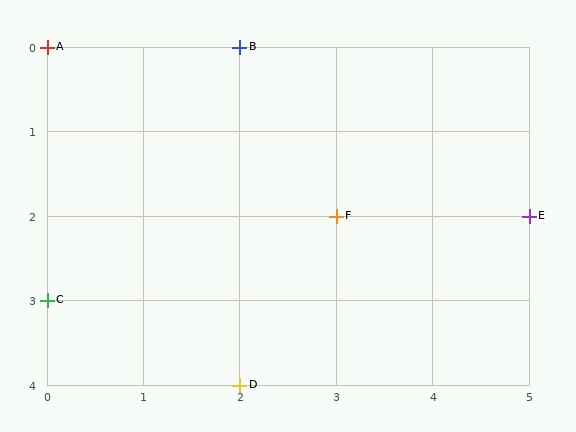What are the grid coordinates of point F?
Point F is at grid coordinates (3, 2).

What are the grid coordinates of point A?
Point A is at grid coordinates (0, 0).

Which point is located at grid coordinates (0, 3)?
Point C is at (0, 3).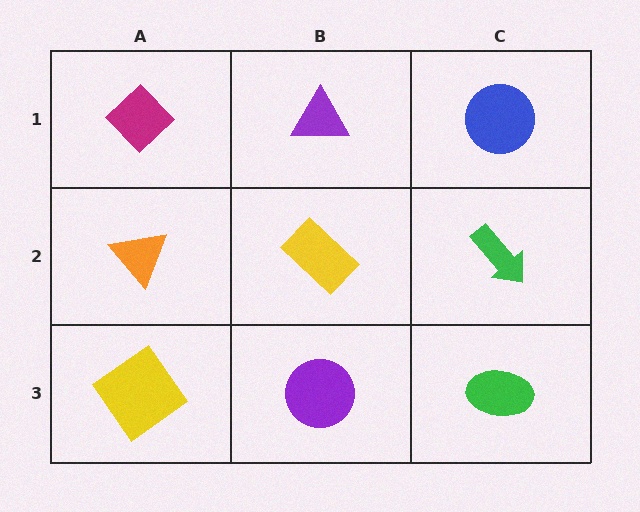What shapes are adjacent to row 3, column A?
An orange triangle (row 2, column A), a purple circle (row 3, column B).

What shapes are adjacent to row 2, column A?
A magenta diamond (row 1, column A), a yellow diamond (row 3, column A), a yellow rectangle (row 2, column B).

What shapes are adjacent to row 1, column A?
An orange triangle (row 2, column A), a purple triangle (row 1, column B).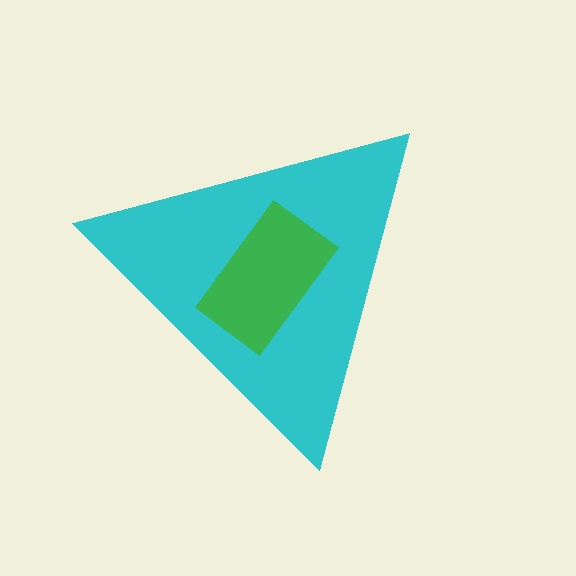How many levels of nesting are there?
2.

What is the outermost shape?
The cyan triangle.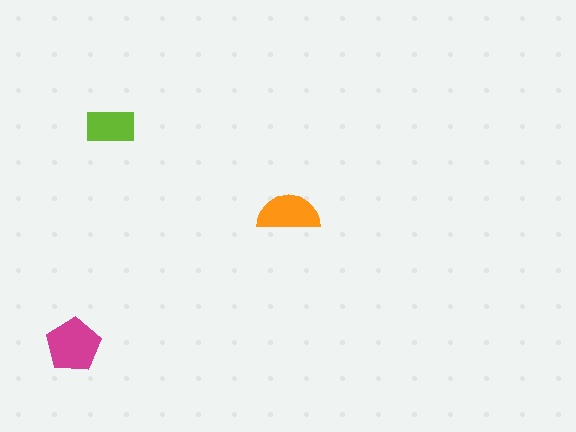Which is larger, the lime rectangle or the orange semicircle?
The orange semicircle.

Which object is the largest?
The magenta pentagon.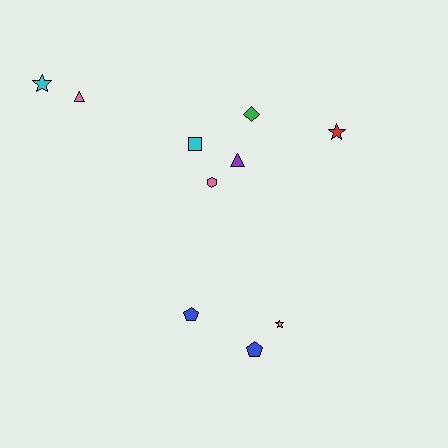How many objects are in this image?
There are 10 objects.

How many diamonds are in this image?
There is 1 diamond.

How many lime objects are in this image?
There are no lime objects.